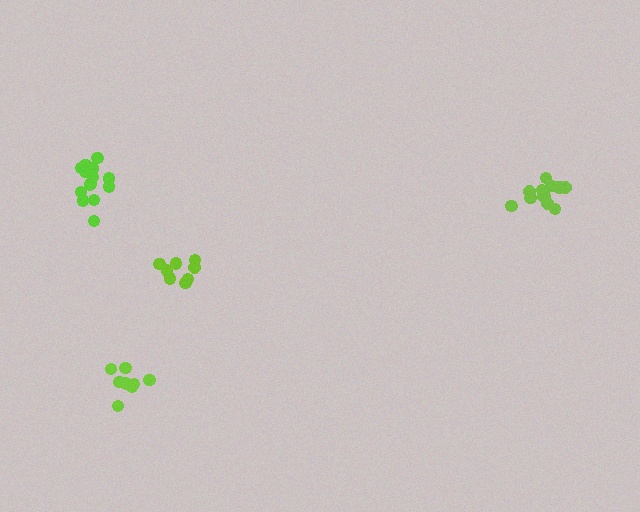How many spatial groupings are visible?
There are 4 spatial groupings.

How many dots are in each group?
Group 1: 14 dots, Group 2: 8 dots, Group 3: 8 dots, Group 4: 14 dots (44 total).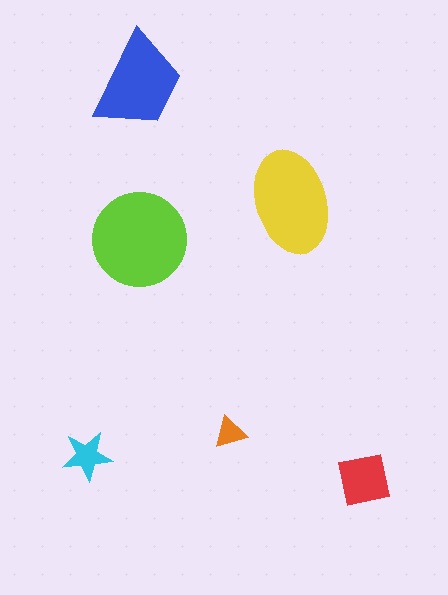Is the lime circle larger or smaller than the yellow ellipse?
Larger.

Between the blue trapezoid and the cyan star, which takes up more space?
The blue trapezoid.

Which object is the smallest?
The orange triangle.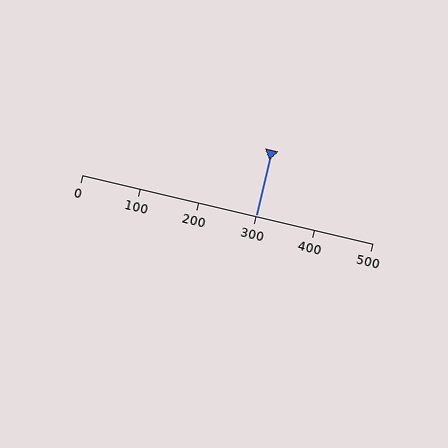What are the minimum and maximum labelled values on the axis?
The axis runs from 0 to 500.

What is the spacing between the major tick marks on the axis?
The major ticks are spaced 100 apart.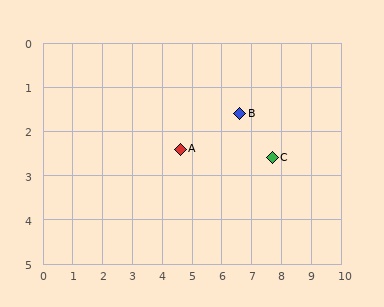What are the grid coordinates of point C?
Point C is at approximately (7.7, 2.6).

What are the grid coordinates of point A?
Point A is at approximately (4.6, 2.4).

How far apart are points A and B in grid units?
Points A and B are about 2.2 grid units apart.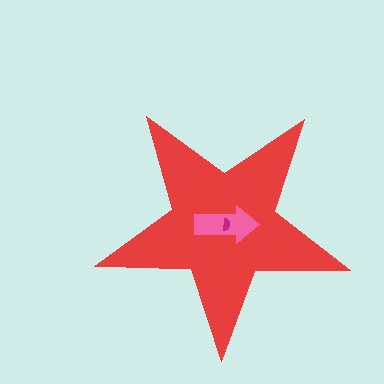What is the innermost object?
The magenta semicircle.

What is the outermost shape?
The red star.